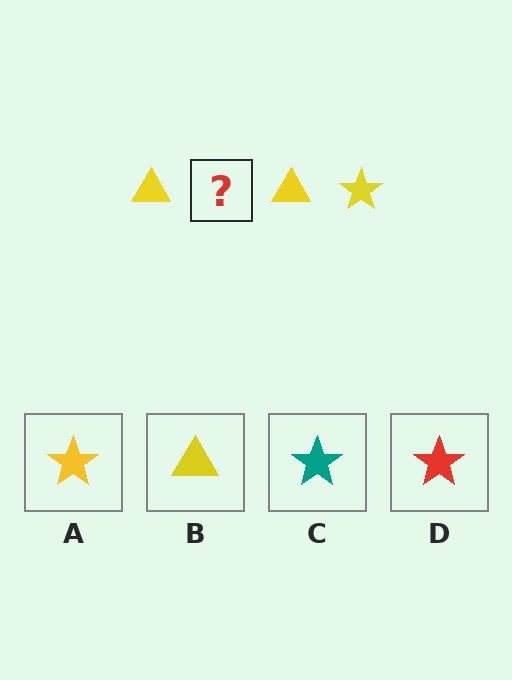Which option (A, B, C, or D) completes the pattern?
A.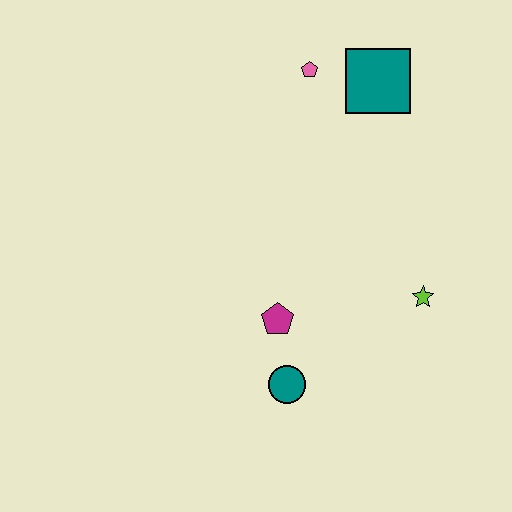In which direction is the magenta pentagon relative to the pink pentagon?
The magenta pentagon is below the pink pentagon.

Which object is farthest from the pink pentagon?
The teal circle is farthest from the pink pentagon.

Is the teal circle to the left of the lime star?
Yes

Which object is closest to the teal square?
The pink pentagon is closest to the teal square.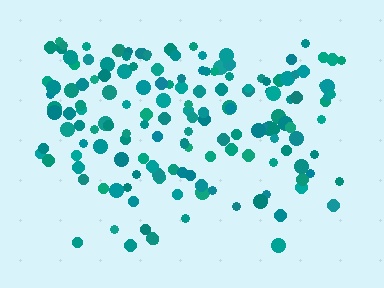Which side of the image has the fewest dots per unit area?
The bottom.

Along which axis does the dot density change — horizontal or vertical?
Vertical.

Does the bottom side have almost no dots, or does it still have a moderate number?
Still a moderate number, just noticeably fewer than the top.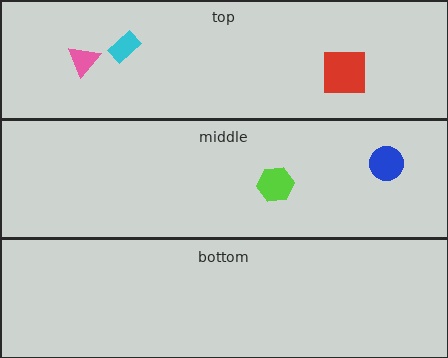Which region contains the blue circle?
The middle region.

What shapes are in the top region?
The red square, the cyan rectangle, the pink triangle.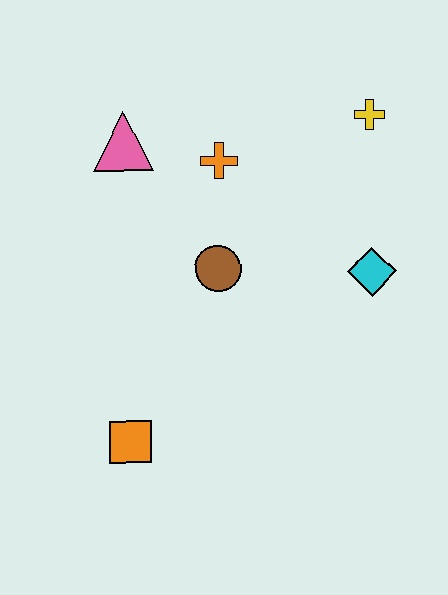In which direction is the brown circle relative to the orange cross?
The brown circle is below the orange cross.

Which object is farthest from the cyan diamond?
The orange square is farthest from the cyan diamond.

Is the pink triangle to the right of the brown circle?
No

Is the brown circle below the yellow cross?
Yes